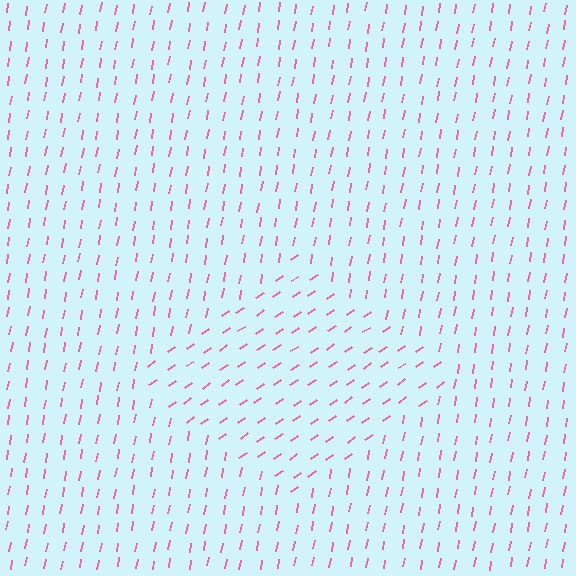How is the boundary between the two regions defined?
The boundary is defined purely by a change in line orientation (approximately 45 degrees difference). All lines are the same color and thickness.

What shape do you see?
I see a diamond.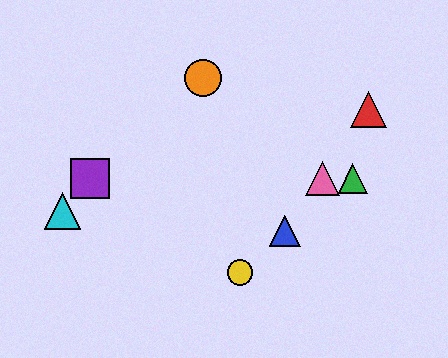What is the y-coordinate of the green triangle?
The green triangle is at y≈178.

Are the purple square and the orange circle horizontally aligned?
No, the purple square is at y≈178 and the orange circle is at y≈78.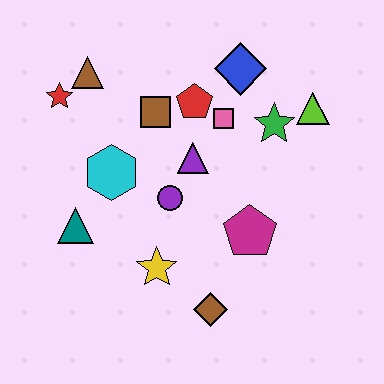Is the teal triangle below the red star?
Yes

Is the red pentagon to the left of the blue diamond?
Yes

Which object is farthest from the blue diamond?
The brown diamond is farthest from the blue diamond.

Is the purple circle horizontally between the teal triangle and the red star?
No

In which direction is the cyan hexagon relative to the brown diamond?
The cyan hexagon is above the brown diamond.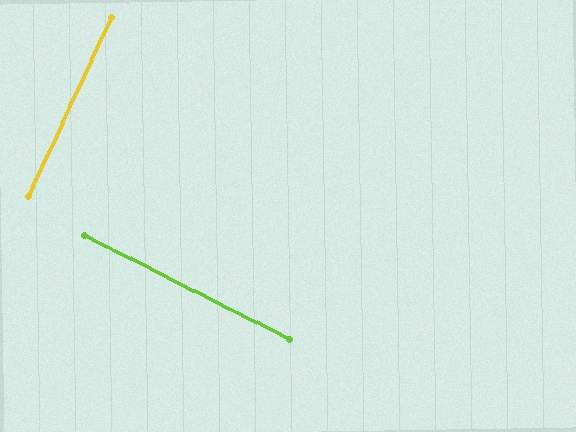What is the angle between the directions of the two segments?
Approximately 88 degrees.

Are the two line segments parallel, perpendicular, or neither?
Perpendicular — they meet at approximately 88°.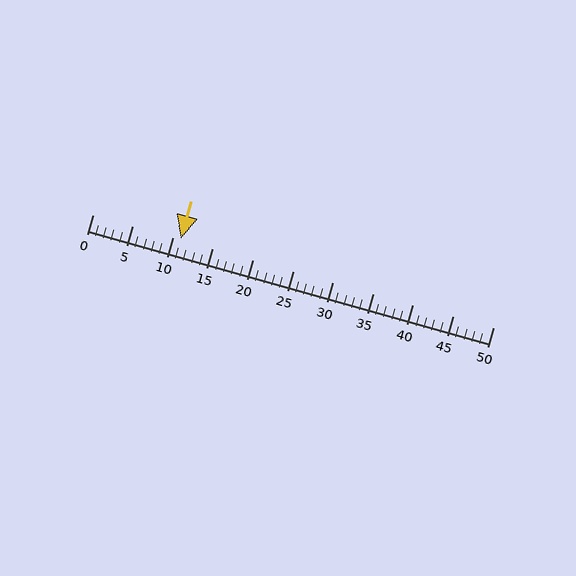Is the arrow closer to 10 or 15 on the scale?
The arrow is closer to 10.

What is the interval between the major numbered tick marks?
The major tick marks are spaced 5 units apart.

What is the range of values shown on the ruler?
The ruler shows values from 0 to 50.